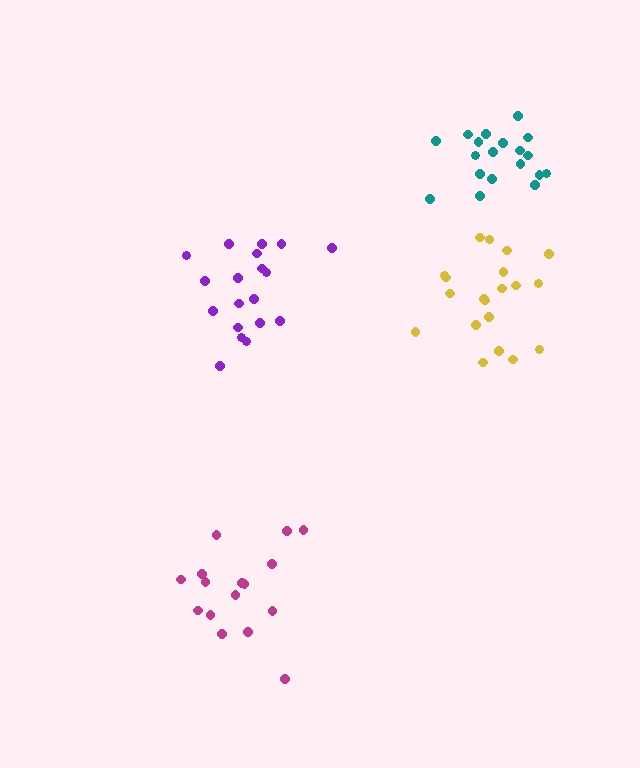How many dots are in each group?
Group 1: 19 dots, Group 2: 19 dots, Group 3: 21 dots, Group 4: 16 dots (75 total).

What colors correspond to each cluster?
The clusters are colored: teal, purple, yellow, magenta.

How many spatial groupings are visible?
There are 4 spatial groupings.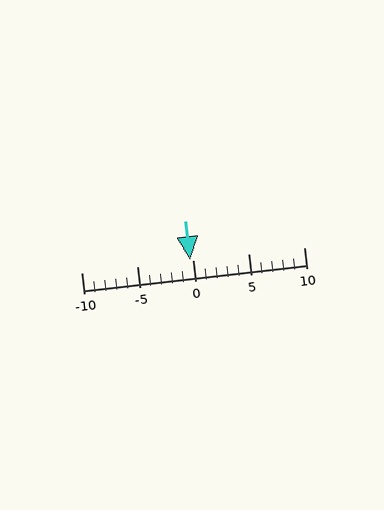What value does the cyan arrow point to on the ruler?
The cyan arrow points to approximately 0.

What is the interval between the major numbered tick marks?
The major tick marks are spaced 5 units apart.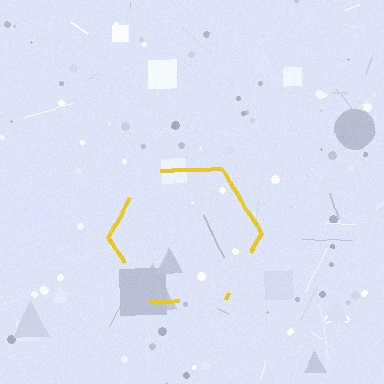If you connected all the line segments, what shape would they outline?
They would outline a hexagon.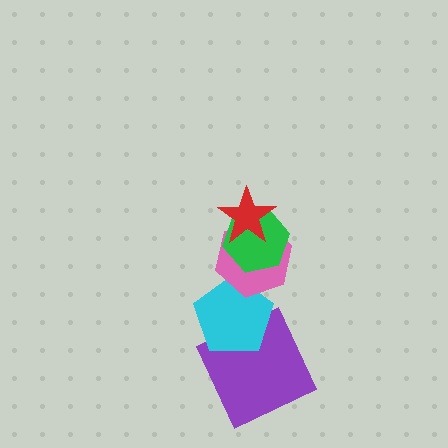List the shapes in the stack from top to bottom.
From top to bottom: the red star, the green hexagon, the pink hexagon, the cyan pentagon, the purple square.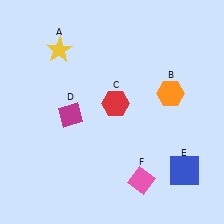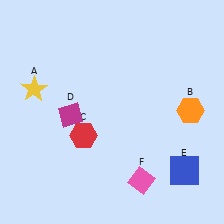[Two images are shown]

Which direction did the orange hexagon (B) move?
The orange hexagon (B) moved right.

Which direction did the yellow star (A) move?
The yellow star (A) moved down.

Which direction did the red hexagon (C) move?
The red hexagon (C) moved left.